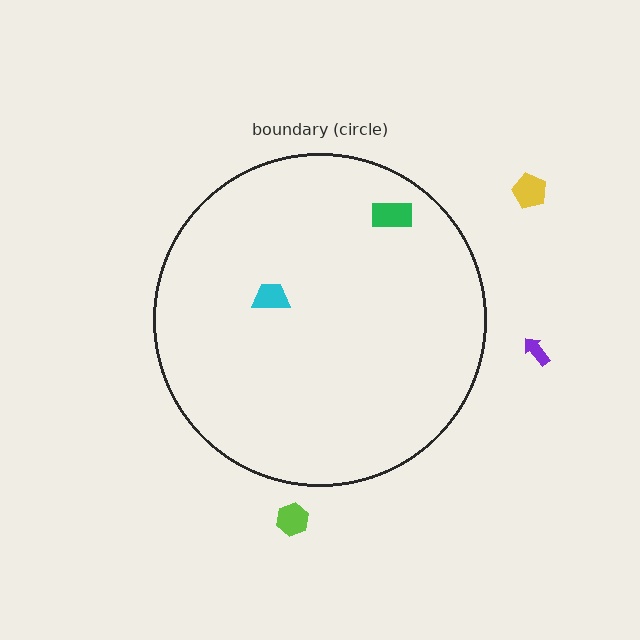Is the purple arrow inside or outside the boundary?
Outside.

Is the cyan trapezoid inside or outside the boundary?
Inside.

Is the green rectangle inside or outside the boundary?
Inside.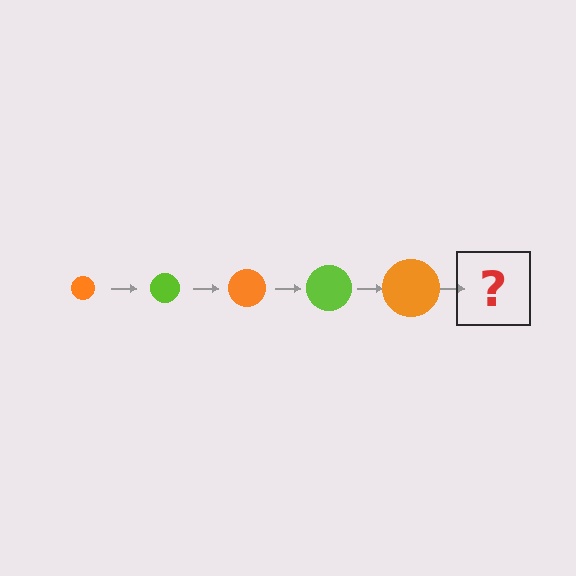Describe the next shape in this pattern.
It should be a lime circle, larger than the previous one.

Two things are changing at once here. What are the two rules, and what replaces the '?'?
The two rules are that the circle grows larger each step and the color cycles through orange and lime. The '?' should be a lime circle, larger than the previous one.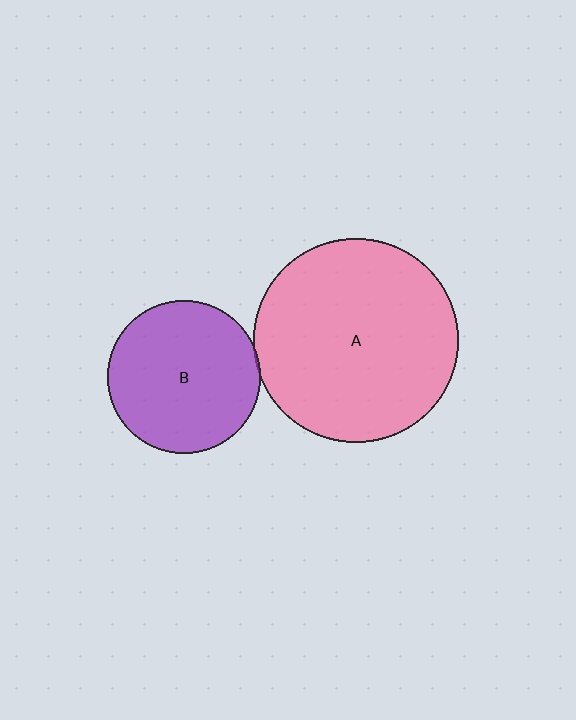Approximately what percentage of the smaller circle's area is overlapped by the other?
Approximately 5%.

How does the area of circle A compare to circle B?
Approximately 1.8 times.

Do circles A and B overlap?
Yes.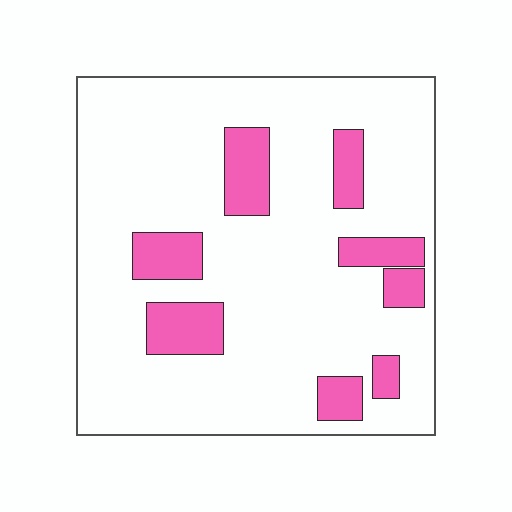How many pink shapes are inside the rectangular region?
8.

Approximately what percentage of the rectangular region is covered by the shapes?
Approximately 15%.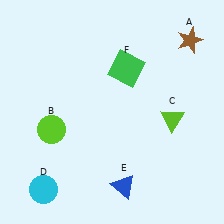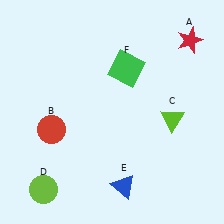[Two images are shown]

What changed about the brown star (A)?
In Image 1, A is brown. In Image 2, it changed to red.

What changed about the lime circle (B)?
In Image 1, B is lime. In Image 2, it changed to red.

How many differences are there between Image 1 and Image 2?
There are 3 differences between the two images.